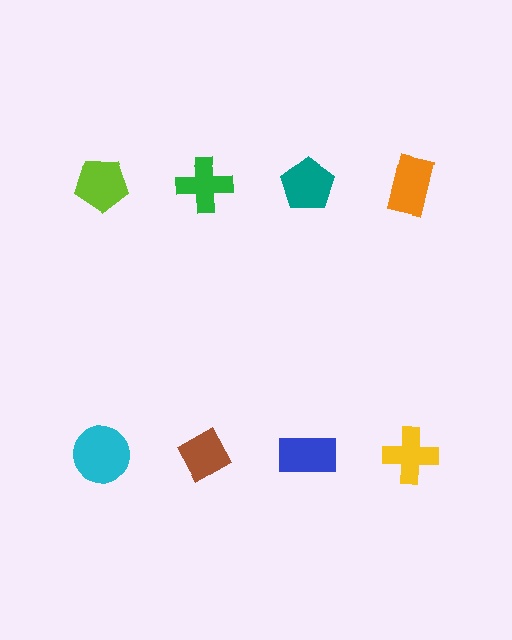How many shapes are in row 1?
4 shapes.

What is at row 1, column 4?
An orange rectangle.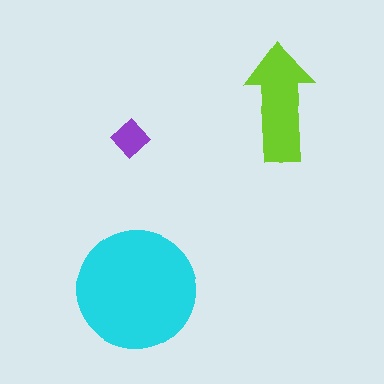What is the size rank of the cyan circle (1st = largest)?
1st.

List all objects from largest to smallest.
The cyan circle, the lime arrow, the purple diamond.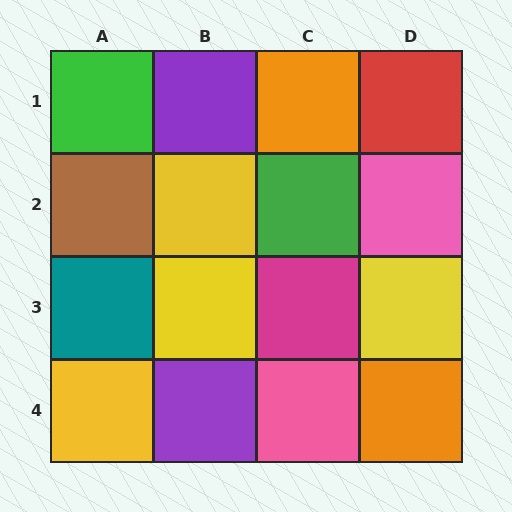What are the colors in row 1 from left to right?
Green, purple, orange, red.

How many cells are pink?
2 cells are pink.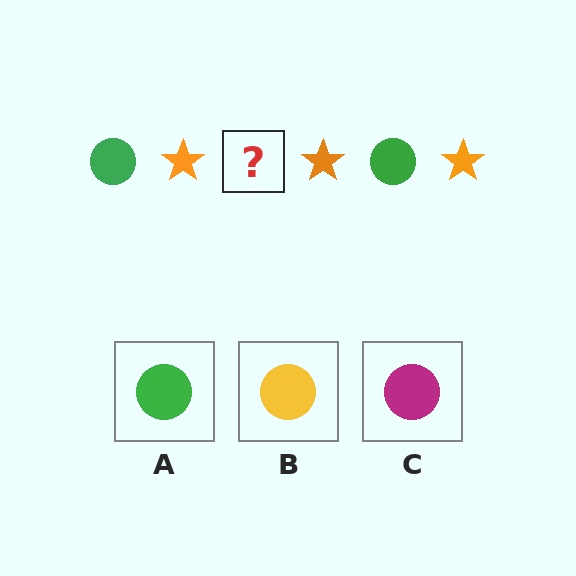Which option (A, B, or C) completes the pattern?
A.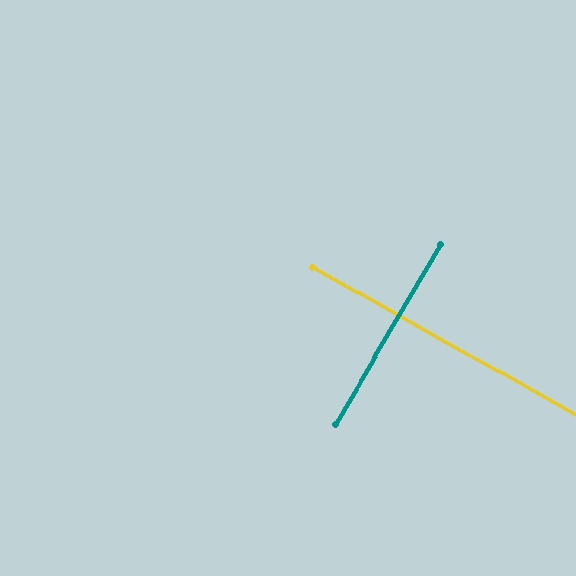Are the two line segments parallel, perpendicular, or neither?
Perpendicular — they meet at approximately 89°.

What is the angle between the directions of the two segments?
Approximately 89 degrees.